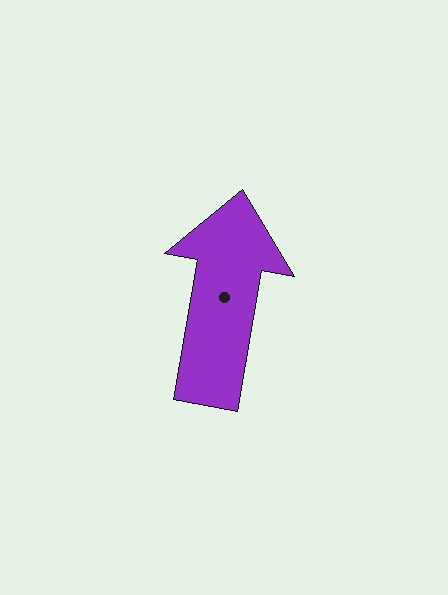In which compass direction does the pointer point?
North.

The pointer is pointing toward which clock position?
Roughly 12 o'clock.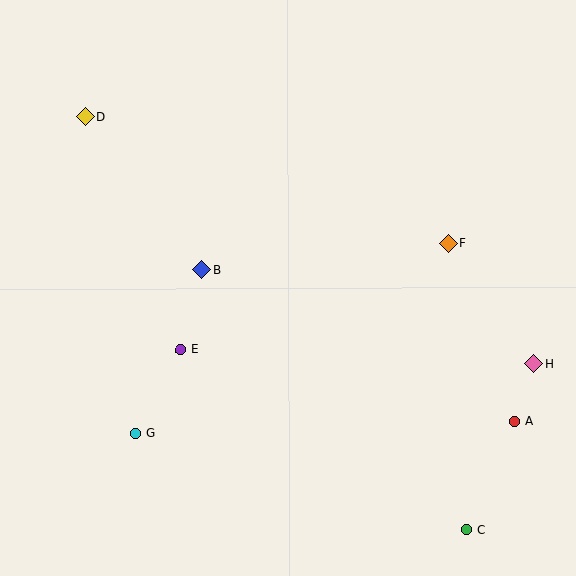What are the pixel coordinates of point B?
Point B is at (202, 270).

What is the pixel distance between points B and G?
The distance between B and G is 176 pixels.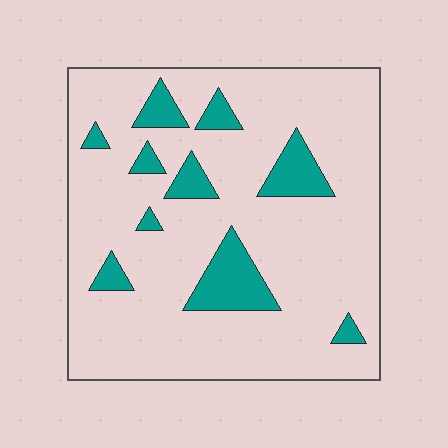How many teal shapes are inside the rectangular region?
10.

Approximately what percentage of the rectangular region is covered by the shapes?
Approximately 15%.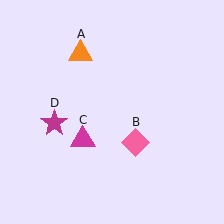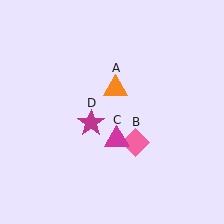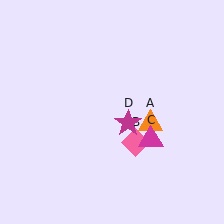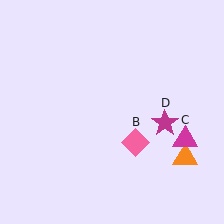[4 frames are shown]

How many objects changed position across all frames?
3 objects changed position: orange triangle (object A), magenta triangle (object C), magenta star (object D).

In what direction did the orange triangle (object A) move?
The orange triangle (object A) moved down and to the right.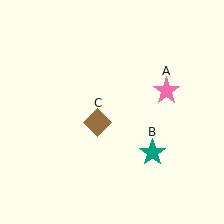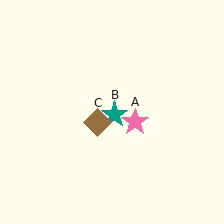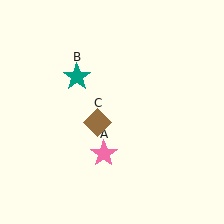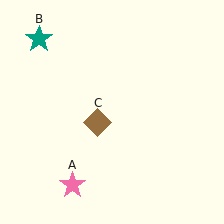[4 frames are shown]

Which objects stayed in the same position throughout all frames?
Brown diamond (object C) remained stationary.